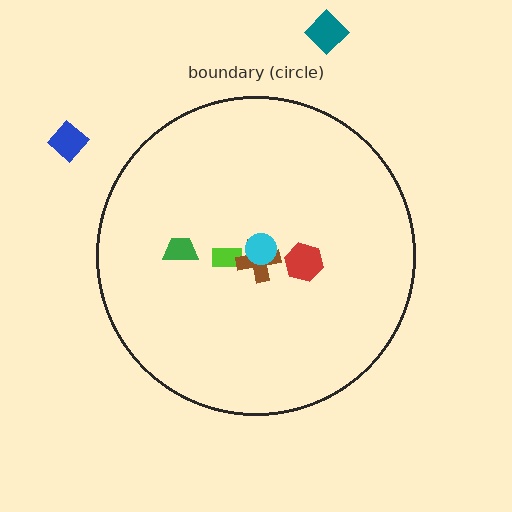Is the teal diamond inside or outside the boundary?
Outside.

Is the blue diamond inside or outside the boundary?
Outside.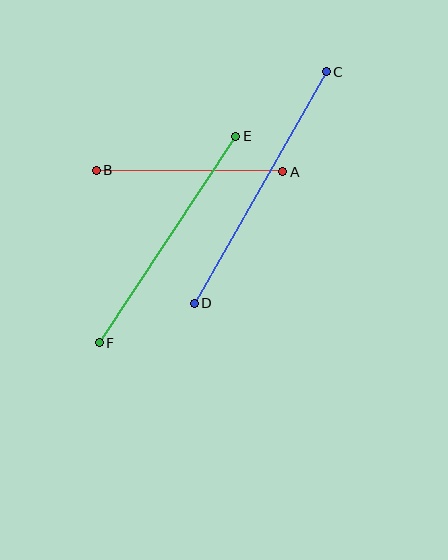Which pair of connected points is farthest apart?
Points C and D are farthest apart.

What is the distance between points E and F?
The distance is approximately 248 pixels.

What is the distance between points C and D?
The distance is approximately 267 pixels.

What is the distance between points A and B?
The distance is approximately 187 pixels.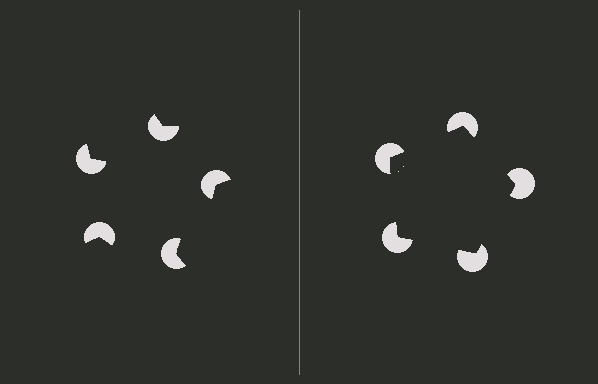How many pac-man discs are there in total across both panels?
10 — 5 on each side.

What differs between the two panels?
The pac-man discs are positioned identically on both sides; only the wedge orientations differ. On the right they align to a pentagon; on the left they are misaligned.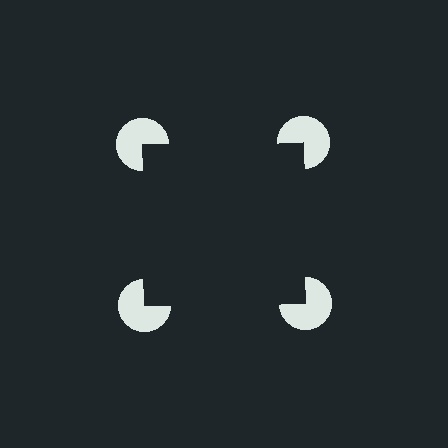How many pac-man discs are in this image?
There are 4 — one at each vertex of the illusory square.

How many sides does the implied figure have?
4 sides.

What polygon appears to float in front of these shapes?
An illusory square — its edges are inferred from the aligned wedge cuts in the pac-man discs, not physically drawn.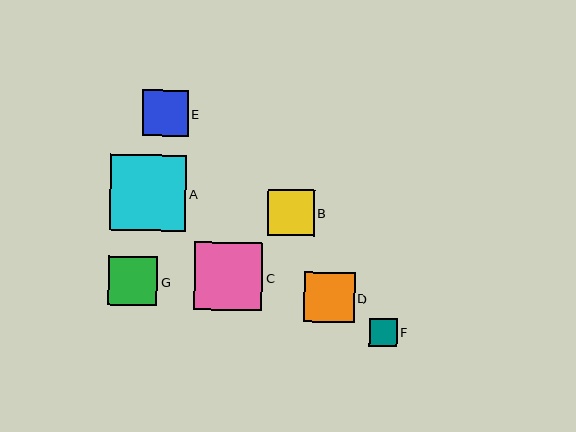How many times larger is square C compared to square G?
Square C is approximately 1.4 times the size of square G.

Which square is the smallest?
Square F is the smallest with a size of approximately 28 pixels.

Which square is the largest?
Square A is the largest with a size of approximately 76 pixels.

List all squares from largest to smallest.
From largest to smallest: A, C, D, G, B, E, F.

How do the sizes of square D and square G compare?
Square D and square G are approximately the same size.